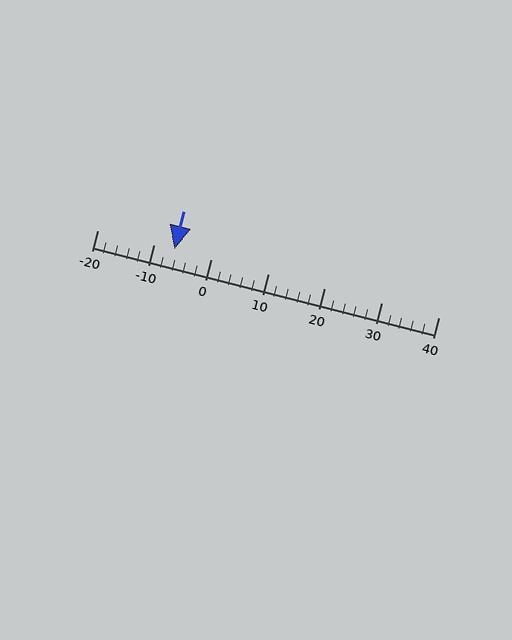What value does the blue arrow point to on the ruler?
The blue arrow points to approximately -6.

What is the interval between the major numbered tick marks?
The major tick marks are spaced 10 units apart.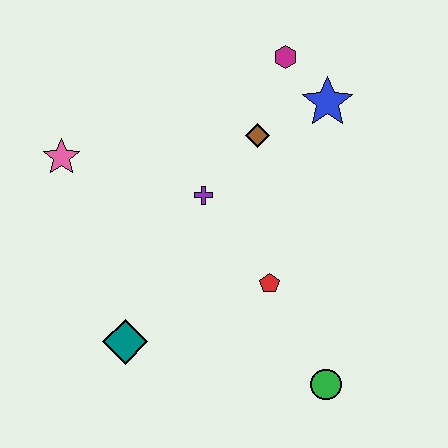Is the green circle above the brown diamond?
No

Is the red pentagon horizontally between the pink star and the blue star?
Yes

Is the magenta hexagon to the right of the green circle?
No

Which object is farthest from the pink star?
The green circle is farthest from the pink star.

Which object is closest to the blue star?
The magenta hexagon is closest to the blue star.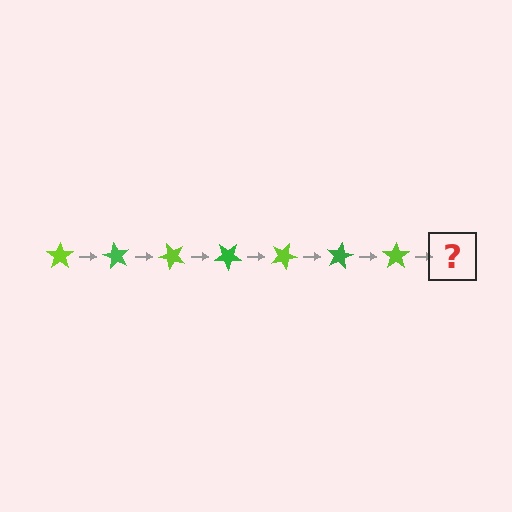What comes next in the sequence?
The next element should be a green star, rotated 420 degrees from the start.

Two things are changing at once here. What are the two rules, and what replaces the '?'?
The two rules are that it rotates 60 degrees each step and the color cycles through lime and green. The '?' should be a green star, rotated 420 degrees from the start.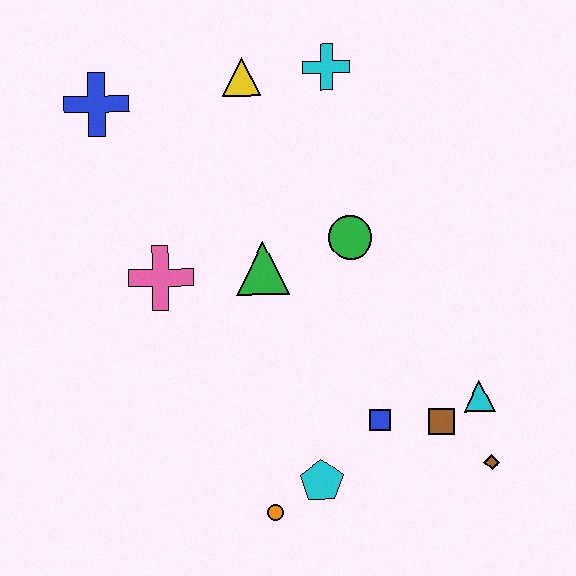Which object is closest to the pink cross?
The green triangle is closest to the pink cross.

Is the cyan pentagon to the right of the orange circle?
Yes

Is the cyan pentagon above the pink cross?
No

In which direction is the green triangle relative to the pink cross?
The green triangle is to the right of the pink cross.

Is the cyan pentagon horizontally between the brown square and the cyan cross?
No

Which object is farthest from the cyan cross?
The orange circle is farthest from the cyan cross.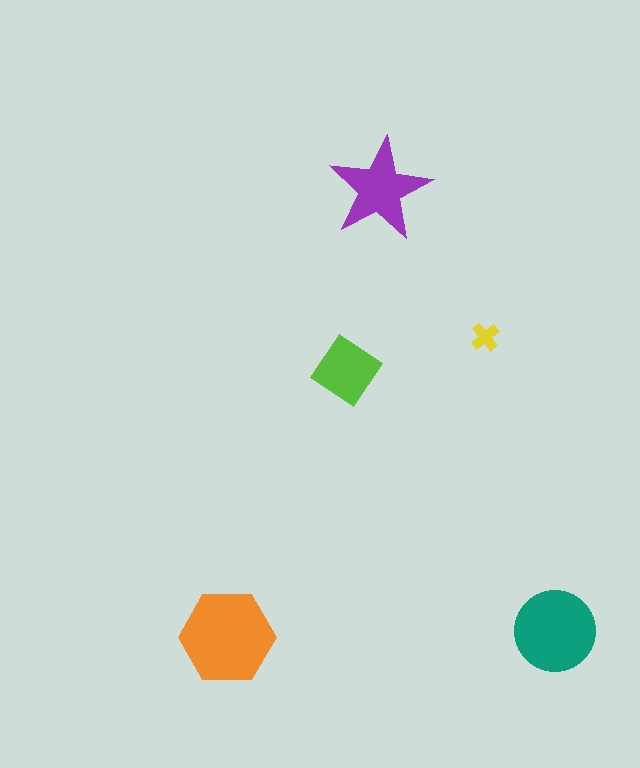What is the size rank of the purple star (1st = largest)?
3rd.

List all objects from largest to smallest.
The orange hexagon, the teal circle, the purple star, the lime diamond, the yellow cross.